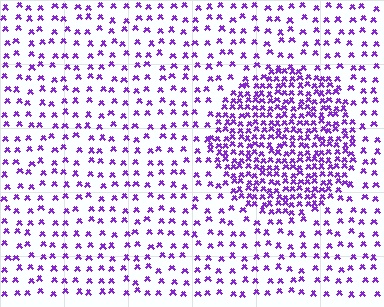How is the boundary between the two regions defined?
The boundary is defined by a change in element density (approximately 2.6x ratio). All elements are the same color, size, and shape.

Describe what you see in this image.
The image contains small purple elements arranged at two different densities. A circle-shaped region is visible where the elements are more densely packed than the surrounding area.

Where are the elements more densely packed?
The elements are more densely packed inside the circle boundary.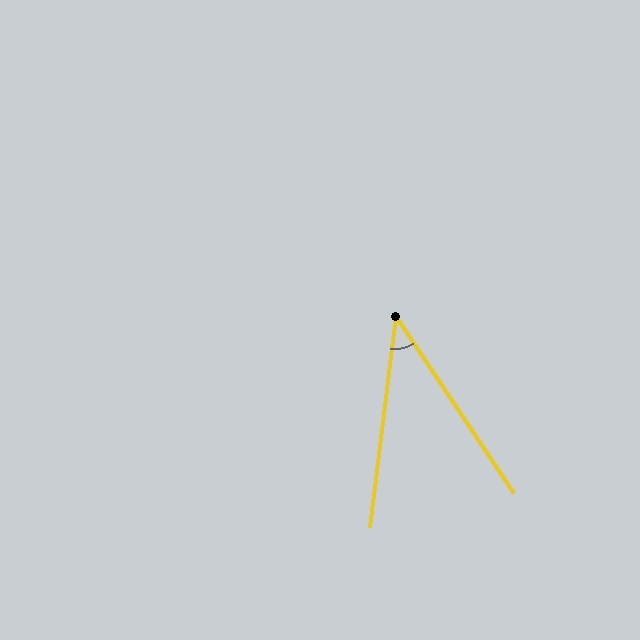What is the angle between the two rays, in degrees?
Approximately 41 degrees.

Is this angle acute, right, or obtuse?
It is acute.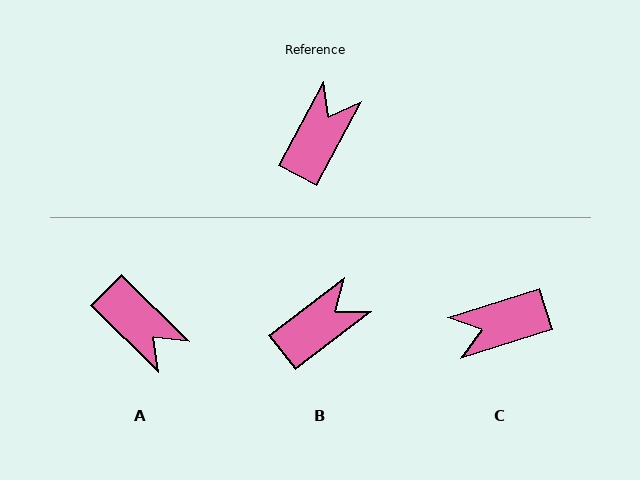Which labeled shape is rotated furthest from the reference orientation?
C, about 135 degrees away.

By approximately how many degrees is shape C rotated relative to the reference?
Approximately 135 degrees counter-clockwise.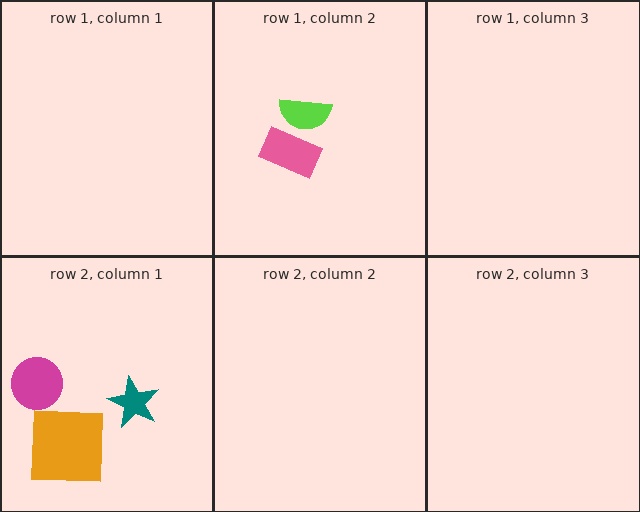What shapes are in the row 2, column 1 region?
The orange square, the teal star, the magenta circle.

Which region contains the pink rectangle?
The row 1, column 2 region.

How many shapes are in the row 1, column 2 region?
2.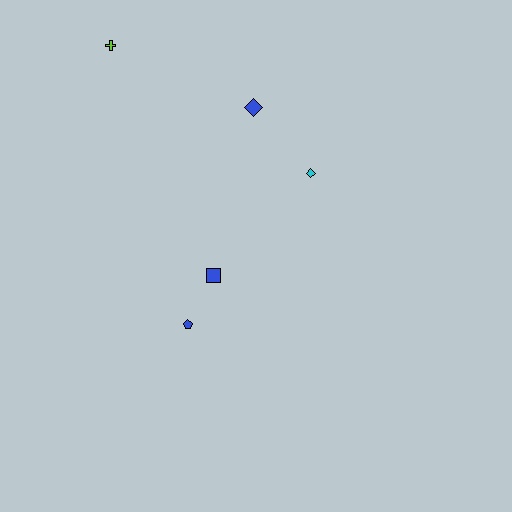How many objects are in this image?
There are 5 objects.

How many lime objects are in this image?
There is 1 lime object.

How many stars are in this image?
There are no stars.